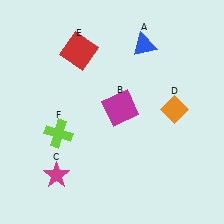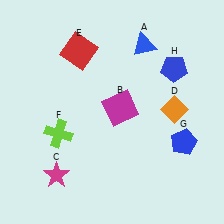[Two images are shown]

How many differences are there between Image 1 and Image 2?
There are 2 differences between the two images.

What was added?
A blue pentagon (G), a blue pentagon (H) were added in Image 2.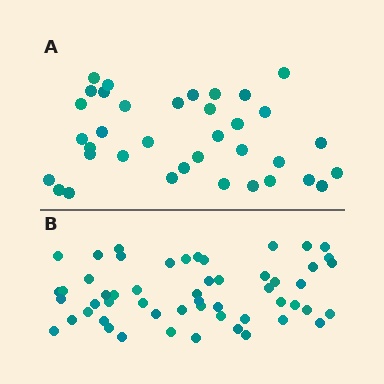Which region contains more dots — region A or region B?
Region B (the bottom region) has more dots.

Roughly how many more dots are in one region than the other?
Region B has approximately 20 more dots than region A.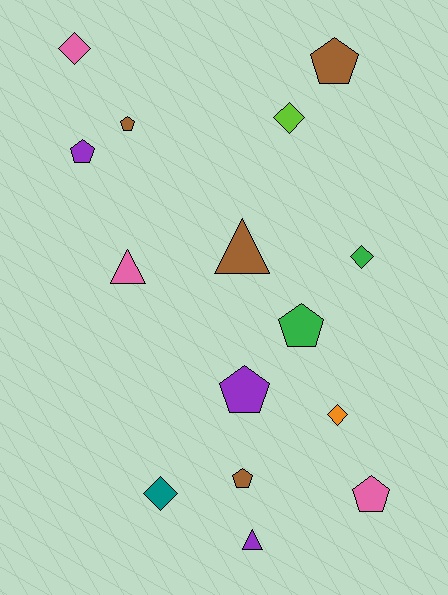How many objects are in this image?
There are 15 objects.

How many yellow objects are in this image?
There are no yellow objects.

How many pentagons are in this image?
There are 7 pentagons.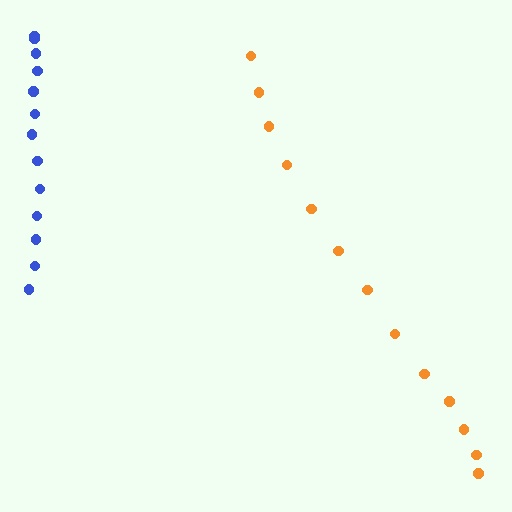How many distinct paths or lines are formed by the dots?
There are 2 distinct paths.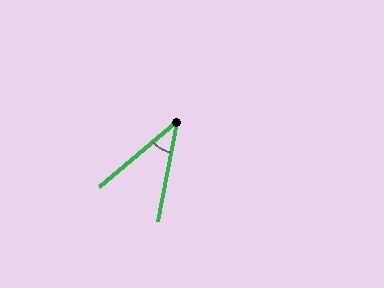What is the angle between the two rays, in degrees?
Approximately 39 degrees.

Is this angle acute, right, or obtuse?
It is acute.